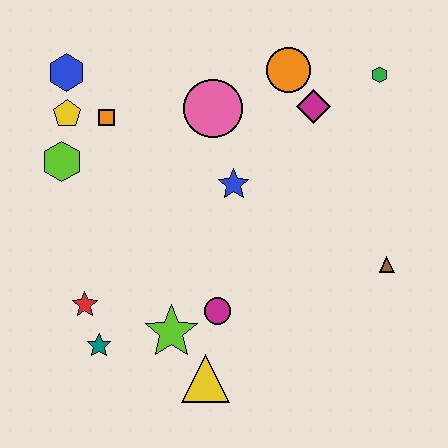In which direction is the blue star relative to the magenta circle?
The blue star is above the magenta circle.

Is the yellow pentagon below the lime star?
No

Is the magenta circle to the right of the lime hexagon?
Yes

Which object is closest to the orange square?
The yellow pentagon is closest to the orange square.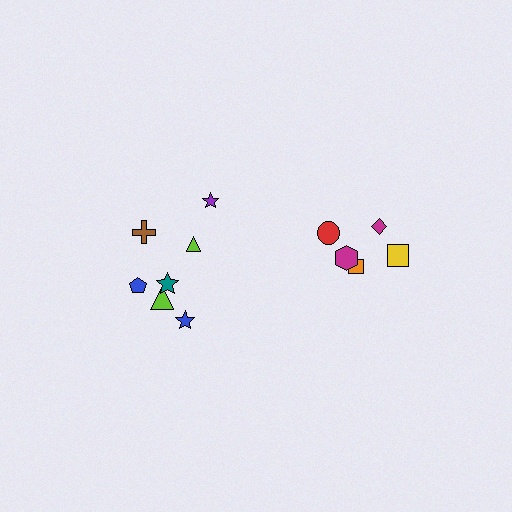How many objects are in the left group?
There are 7 objects.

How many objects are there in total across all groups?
There are 12 objects.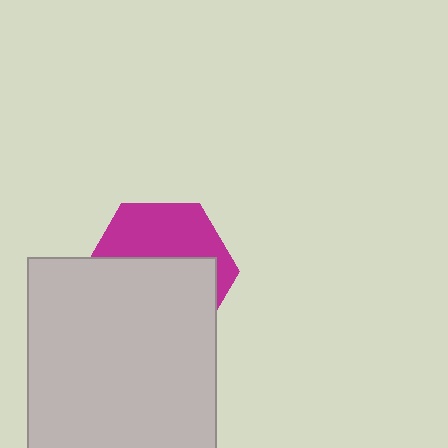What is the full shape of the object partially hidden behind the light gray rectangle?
The partially hidden object is a magenta hexagon.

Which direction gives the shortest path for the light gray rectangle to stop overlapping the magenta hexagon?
Moving down gives the shortest separation.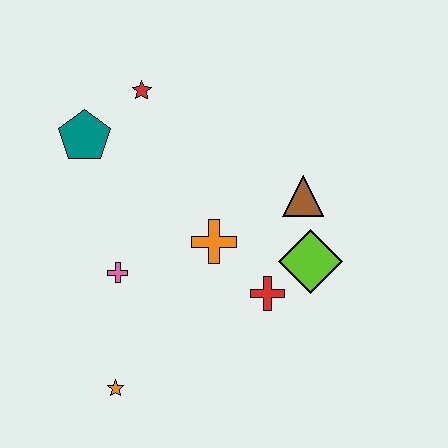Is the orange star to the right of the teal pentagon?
Yes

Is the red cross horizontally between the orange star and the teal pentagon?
No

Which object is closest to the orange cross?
The red cross is closest to the orange cross.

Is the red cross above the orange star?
Yes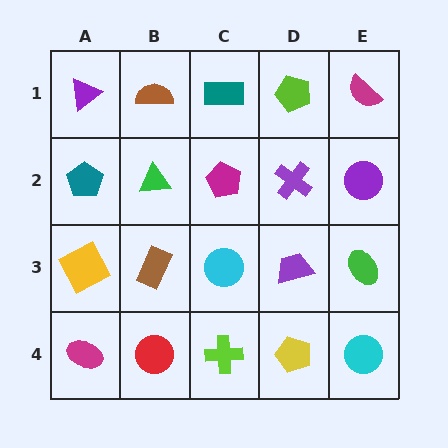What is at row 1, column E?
A magenta semicircle.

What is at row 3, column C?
A cyan circle.